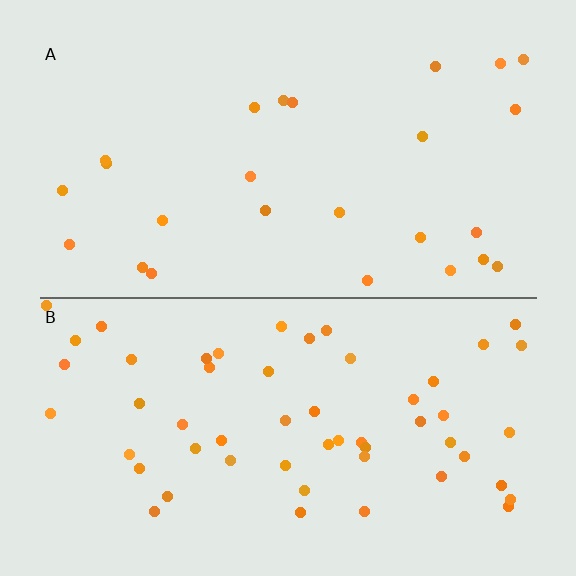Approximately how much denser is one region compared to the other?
Approximately 2.2× — region B over region A.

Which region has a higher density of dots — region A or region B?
B (the bottom).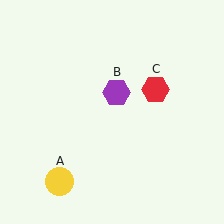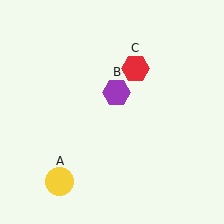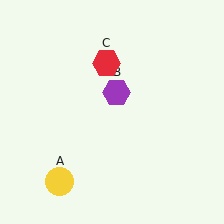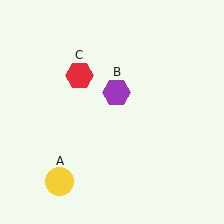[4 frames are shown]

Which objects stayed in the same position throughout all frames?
Yellow circle (object A) and purple hexagon (object B) remained stationary.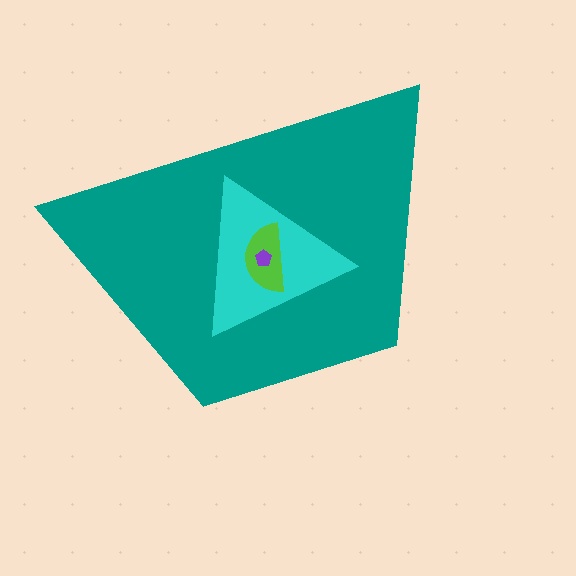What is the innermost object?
The purple pentagon.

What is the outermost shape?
The teal trapezoid.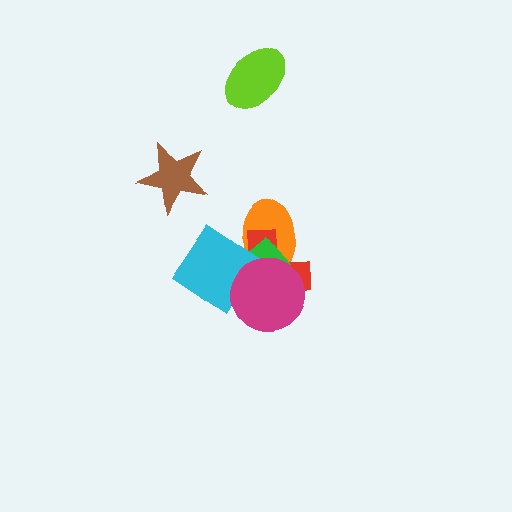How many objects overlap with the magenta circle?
4 objects overlap with the magenta circle.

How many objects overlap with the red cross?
4 objects overlap with the red cross.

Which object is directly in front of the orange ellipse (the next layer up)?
The red cross is directly in front of the orange ellipse.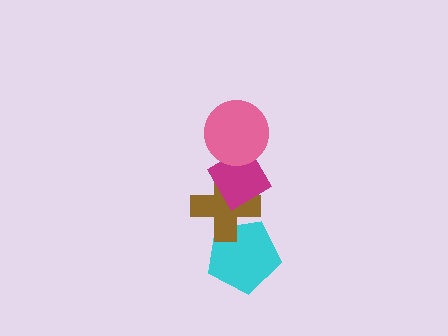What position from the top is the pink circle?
The pink circle is 1st from the top.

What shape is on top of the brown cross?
The magenta diamond is on top of the brown cross.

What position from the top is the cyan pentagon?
The cyan pentagon is 4th from the top.